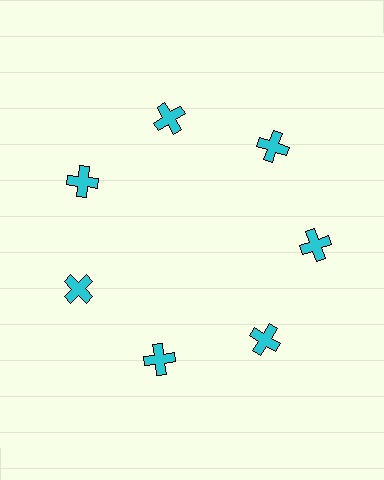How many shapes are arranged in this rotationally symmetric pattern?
There are 7 shapes, arranged in 7 groups of 1.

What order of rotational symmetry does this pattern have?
This pattern has 7-fold rotational symmetry.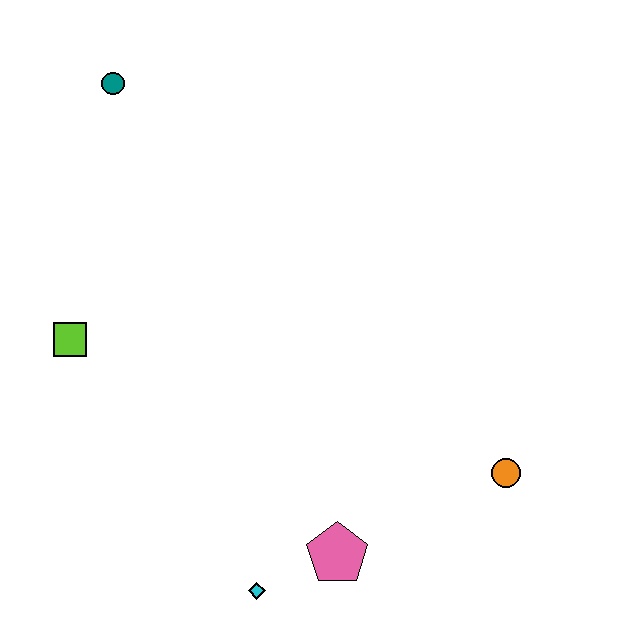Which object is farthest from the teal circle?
The orange circle is farthest from the teal circle.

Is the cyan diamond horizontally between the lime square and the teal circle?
No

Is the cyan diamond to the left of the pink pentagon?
Yes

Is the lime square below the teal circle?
Yes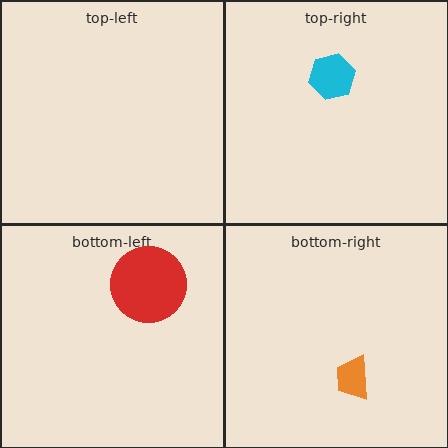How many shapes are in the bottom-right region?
1.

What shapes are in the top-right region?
The cyan hexagon.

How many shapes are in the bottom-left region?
1.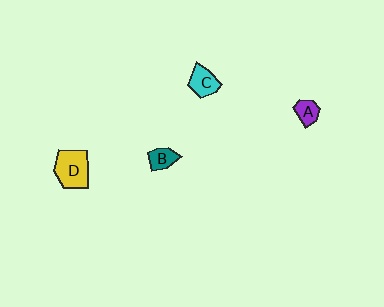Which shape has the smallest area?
Shape A (purple).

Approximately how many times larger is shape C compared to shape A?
Approximately 1.5 times.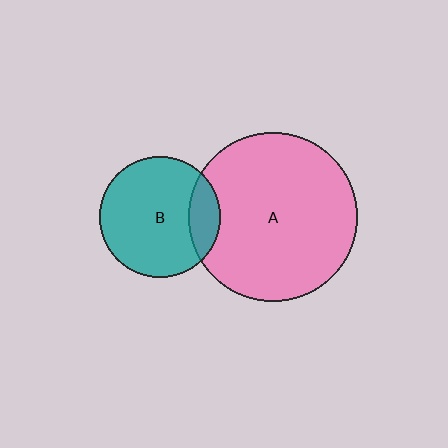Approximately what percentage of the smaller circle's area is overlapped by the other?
Approximately 15%.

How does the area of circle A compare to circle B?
Approximately 2.0 times.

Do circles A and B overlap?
Yes.